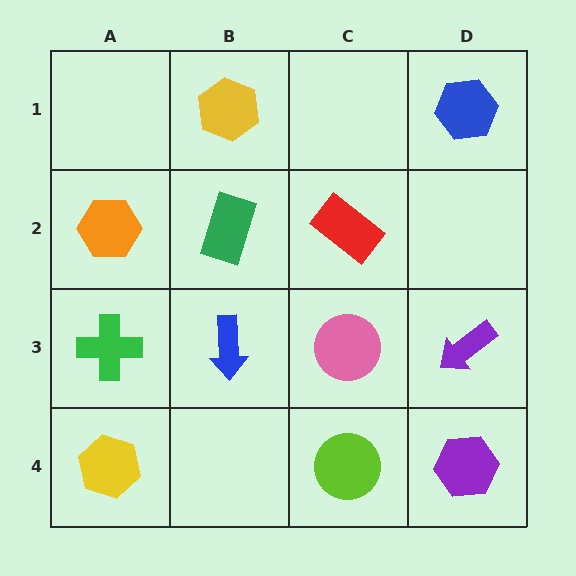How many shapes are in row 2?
3 shapes.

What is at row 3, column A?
A green cross.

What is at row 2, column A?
An orange hexagon.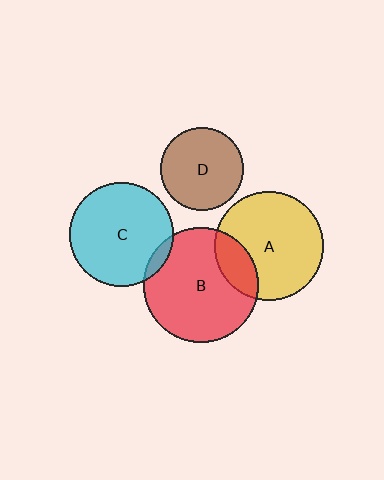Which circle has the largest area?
Circle B (red).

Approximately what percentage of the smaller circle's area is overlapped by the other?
Approximately 5%.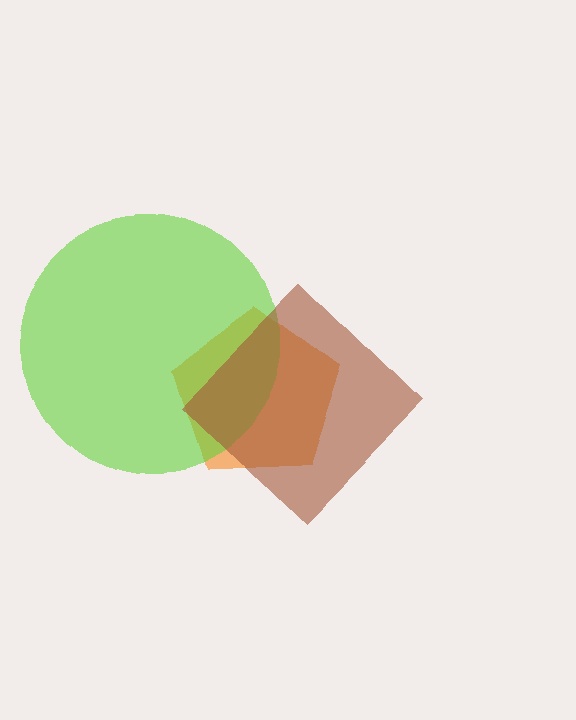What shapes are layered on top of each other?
The layered shapes are: an orange pentagon, a lime circle, a brown diamond.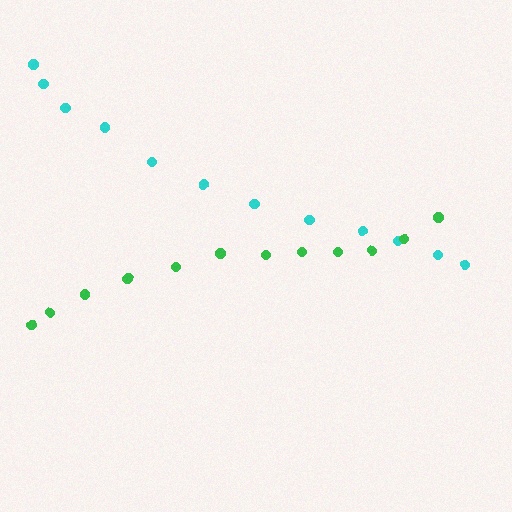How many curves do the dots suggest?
There are 2 distinct paths.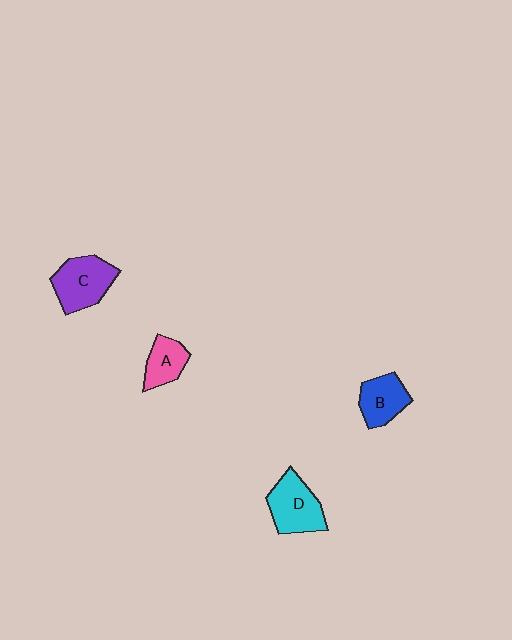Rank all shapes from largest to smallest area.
From largest to smallest: C (purple), D (cyan), B (blue), A (pink).